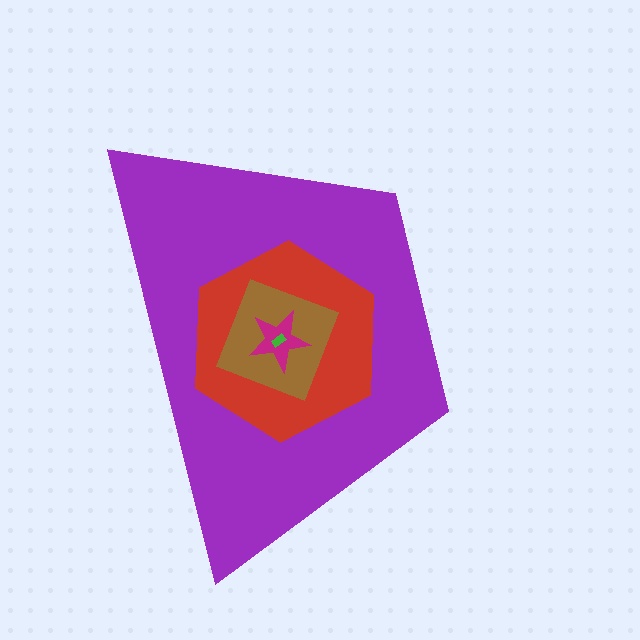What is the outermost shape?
The purple trapezoid.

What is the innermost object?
The green rectangle.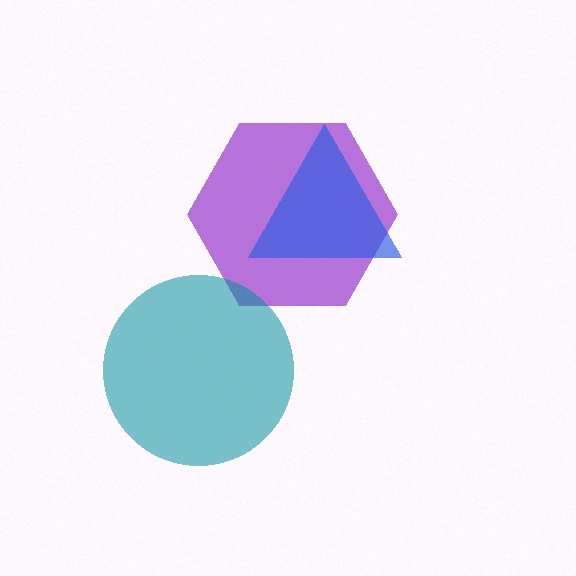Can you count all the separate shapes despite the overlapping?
Yes, there are 3 separate shapes.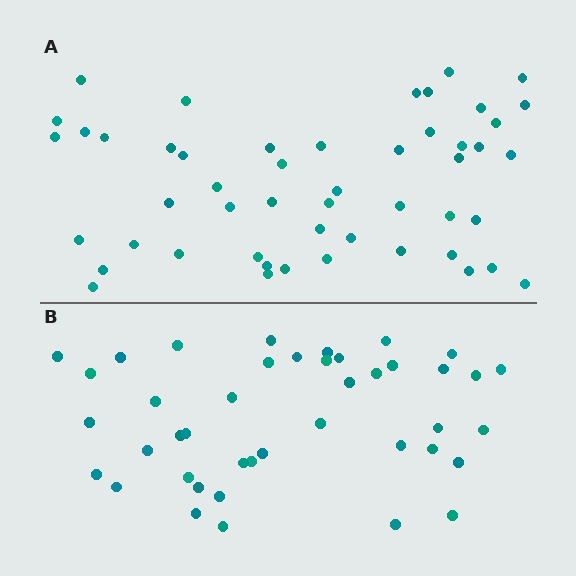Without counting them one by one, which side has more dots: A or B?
Region A (the top region) has more dots.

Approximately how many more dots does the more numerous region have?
Region A has roughly 8 or so more dots than region B.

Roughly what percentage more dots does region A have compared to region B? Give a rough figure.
About 20% more.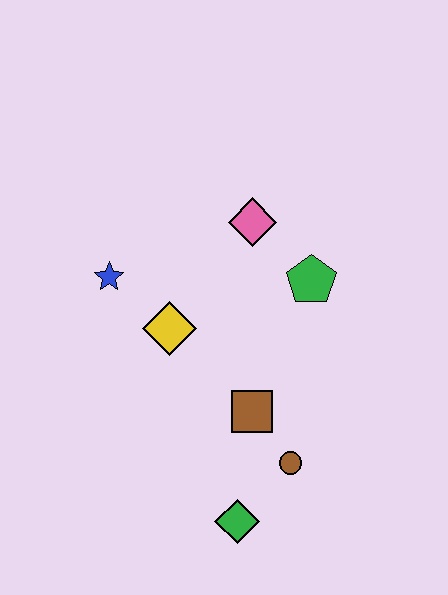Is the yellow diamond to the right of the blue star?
Yes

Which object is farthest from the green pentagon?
The green diamond is farthest from the green pentagon.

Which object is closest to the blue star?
The yellow diamond is closest to the blue star.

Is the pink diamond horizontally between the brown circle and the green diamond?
Yes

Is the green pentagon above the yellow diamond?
Yes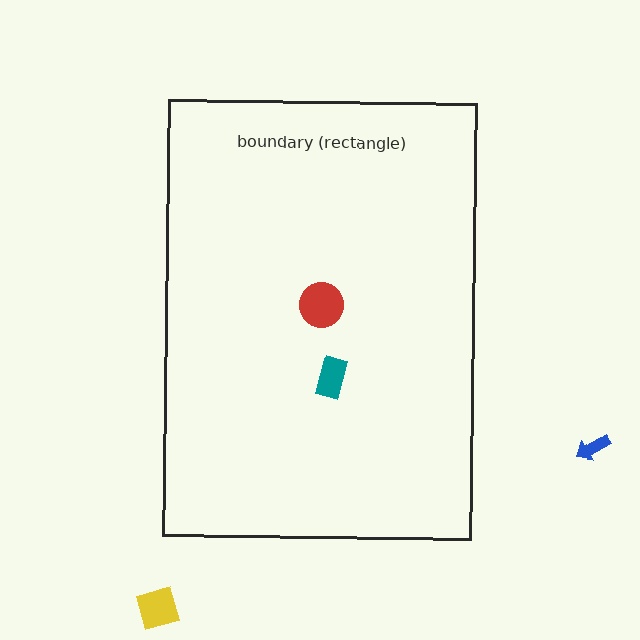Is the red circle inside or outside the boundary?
Inside.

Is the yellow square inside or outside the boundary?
Outside.